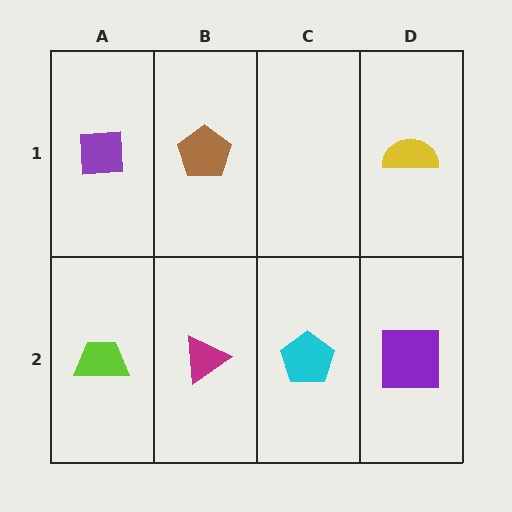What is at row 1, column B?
A brown pentagon.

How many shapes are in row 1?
3 shapes.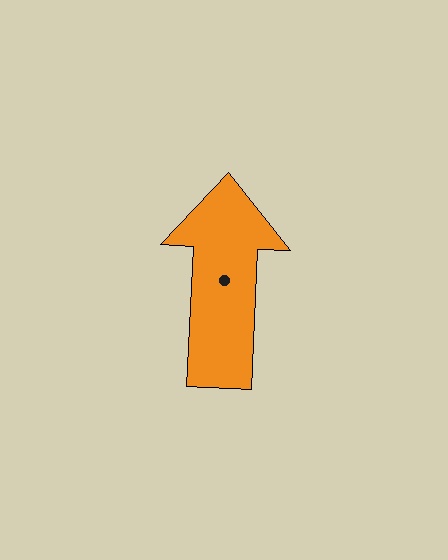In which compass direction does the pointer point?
North.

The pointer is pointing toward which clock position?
Roughly 12 o'clock.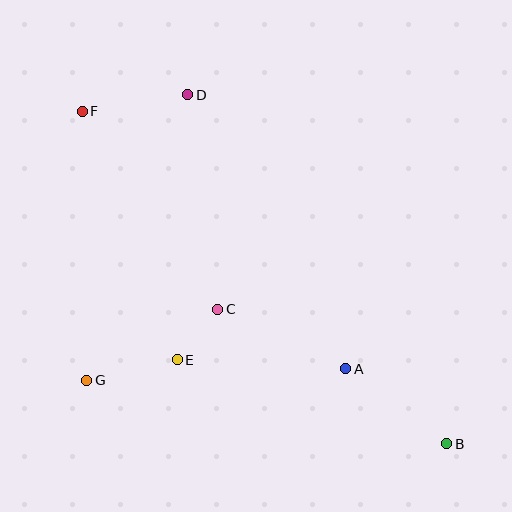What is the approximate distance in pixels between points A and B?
The distance between A and B is approximately 126 pixels.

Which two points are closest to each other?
Points C and E are closest to each other.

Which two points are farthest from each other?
Points B and F are farthest from each other.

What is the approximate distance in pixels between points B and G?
The distance between B and G is approximately 366 pixels.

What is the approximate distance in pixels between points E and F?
The distance between E and F is approximately 266 pixels.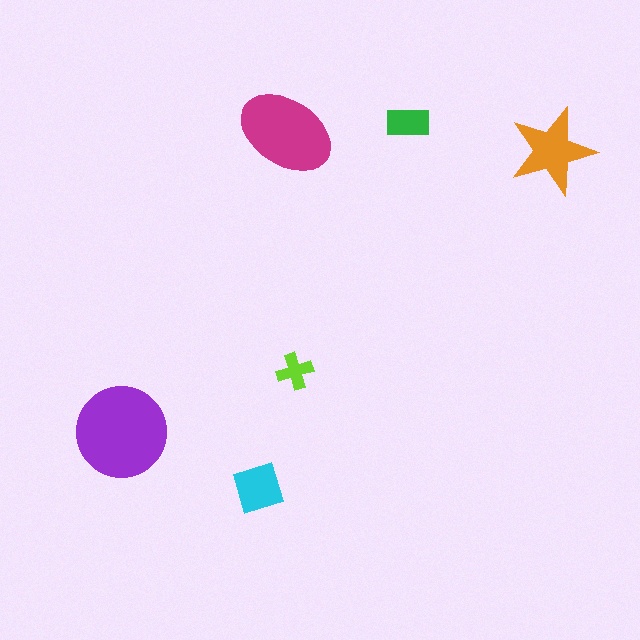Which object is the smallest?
The lime cross.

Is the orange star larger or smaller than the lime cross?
Larger.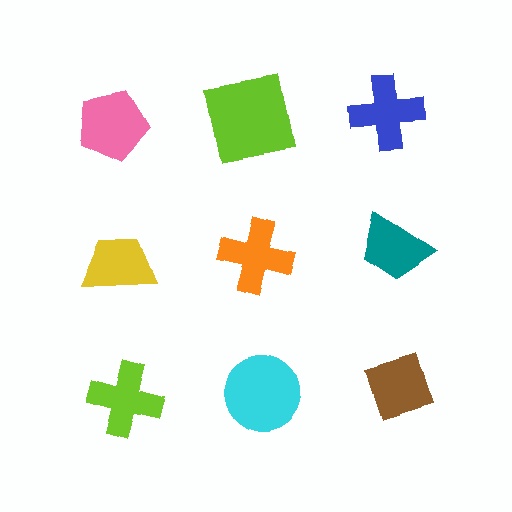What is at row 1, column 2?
A lime square.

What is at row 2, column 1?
A yellow trapezoid.